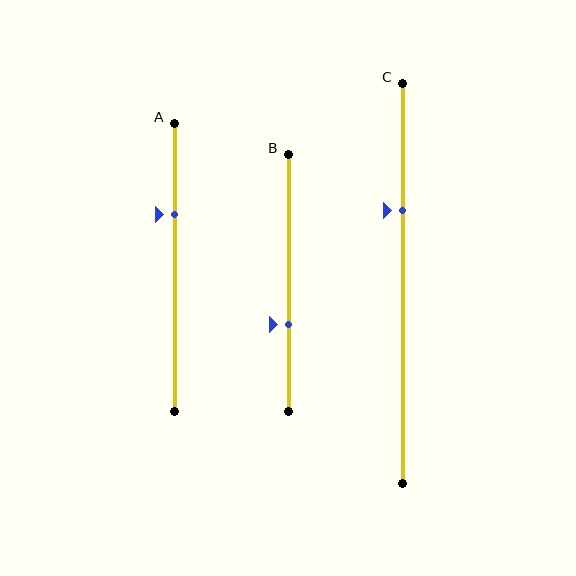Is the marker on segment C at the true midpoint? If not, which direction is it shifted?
No, the marker on segment C is shifted upward by about 18% of the segment length.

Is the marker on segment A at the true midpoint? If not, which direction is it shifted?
No, the marker on segment A is shifted upward by about 19% of the segment length.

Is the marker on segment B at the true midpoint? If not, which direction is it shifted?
No, the marker on segment B is shifted downward by about 16% of the segment length.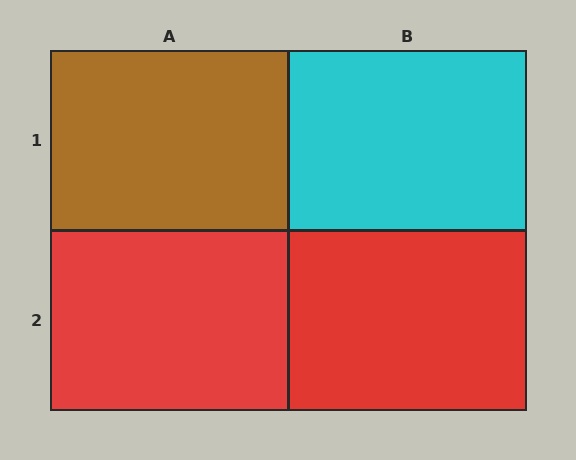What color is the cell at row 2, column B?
Red.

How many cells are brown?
1 cell is brown.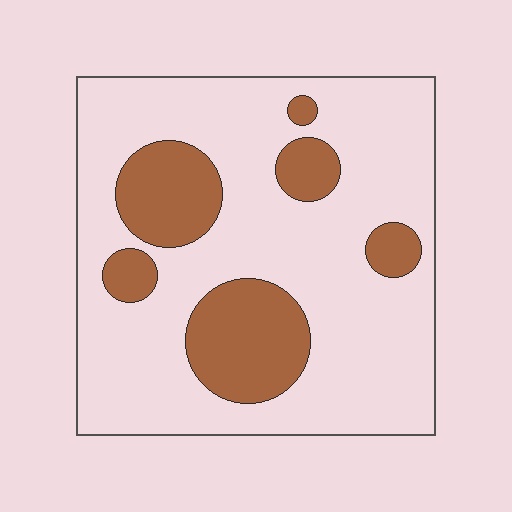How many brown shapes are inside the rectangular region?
6.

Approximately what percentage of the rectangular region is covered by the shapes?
Approximately 25%.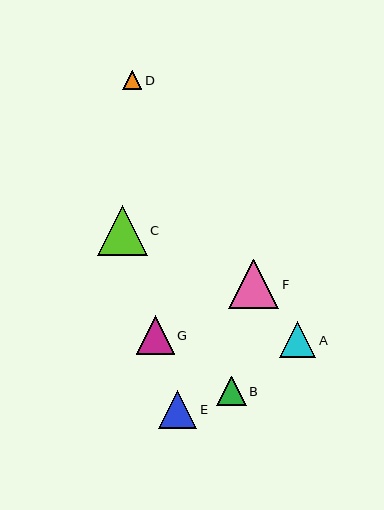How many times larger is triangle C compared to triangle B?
Triangle C is approximately 1.7 times the size of triangle B.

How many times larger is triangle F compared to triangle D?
Triangle F is approximately 2.6 times the size of triangle D.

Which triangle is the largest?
Triangle C is the largest with a size of approximately 50 pixels.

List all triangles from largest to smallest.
From largest to smallest: C, F, E, G, A, B, D.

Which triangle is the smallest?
Triangle D is the smallest with a size of approximately 19 pixels.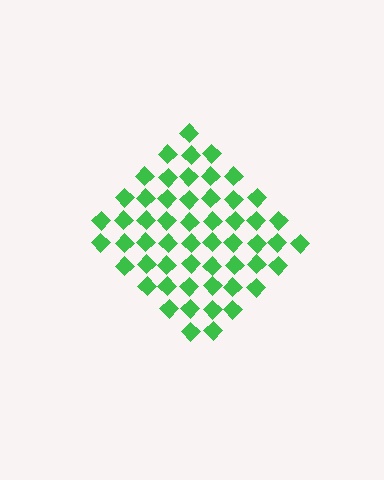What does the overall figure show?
The overall figure shows a diamond.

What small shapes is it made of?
It is made of small diamonds.